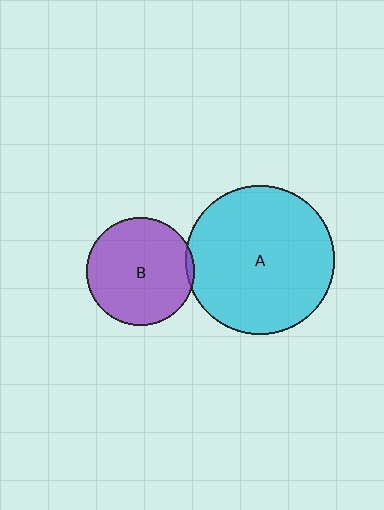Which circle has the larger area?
Circle A (cyan).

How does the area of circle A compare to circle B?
Approximately 1.9 times.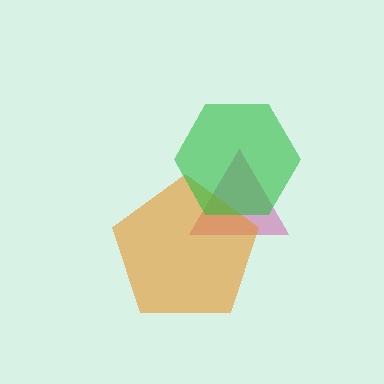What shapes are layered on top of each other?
The layered shapes are: a magenta triangle, an orange pentagon, a green hexagon.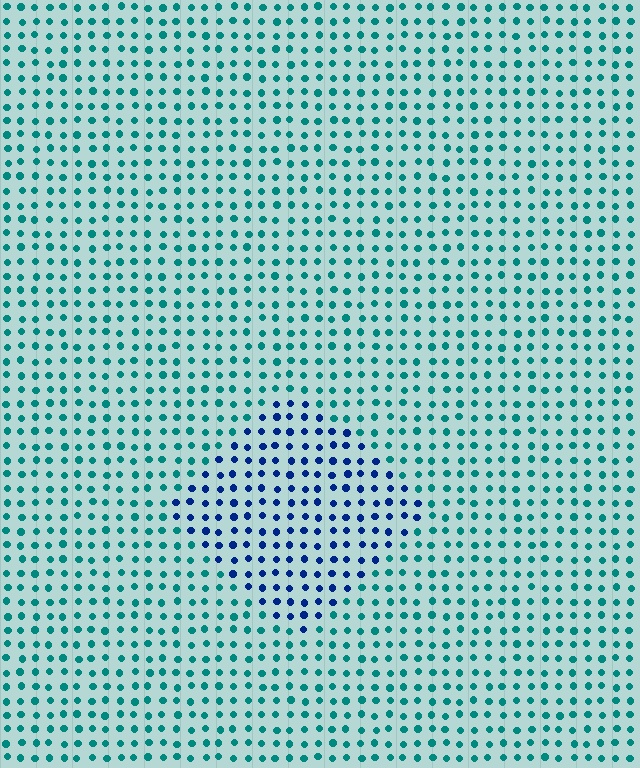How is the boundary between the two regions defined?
The boundary is defined purely by a slight shift in hue (about 48 degrees). Spacing, size, and orientation are identical on both sides.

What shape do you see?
I see a diamond.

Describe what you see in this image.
The image is filled with small teal elements in a uniform arrangement. A diamond-shaped region is visible where the elements are tinted to a slightly different hue, forming a subtle color boundary.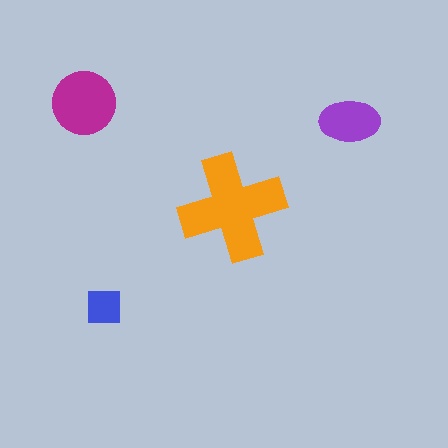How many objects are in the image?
There are 4 objects in the image.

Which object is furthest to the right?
The purple ellipse is rightmost.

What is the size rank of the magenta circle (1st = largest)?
2nd.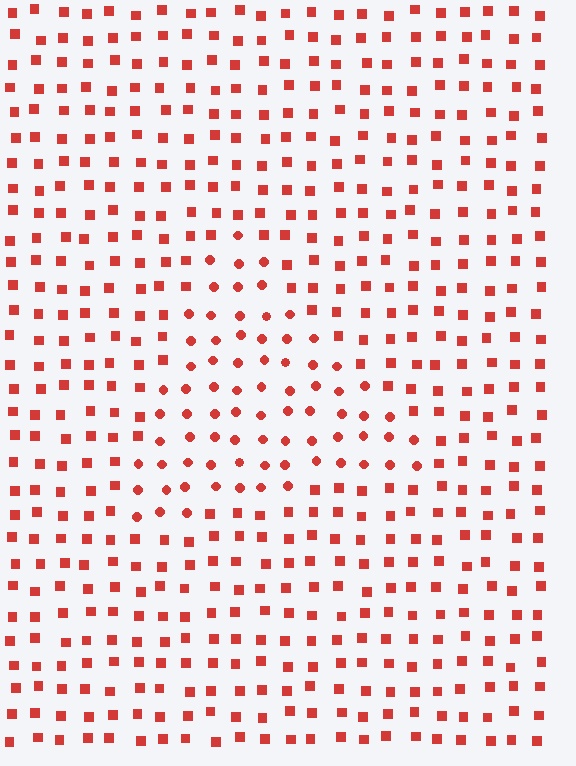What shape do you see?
I see a triangle.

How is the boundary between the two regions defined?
The boundary is defined by a change in element shape: circles inside vs. squares outside. All elements share the same color and spacing.